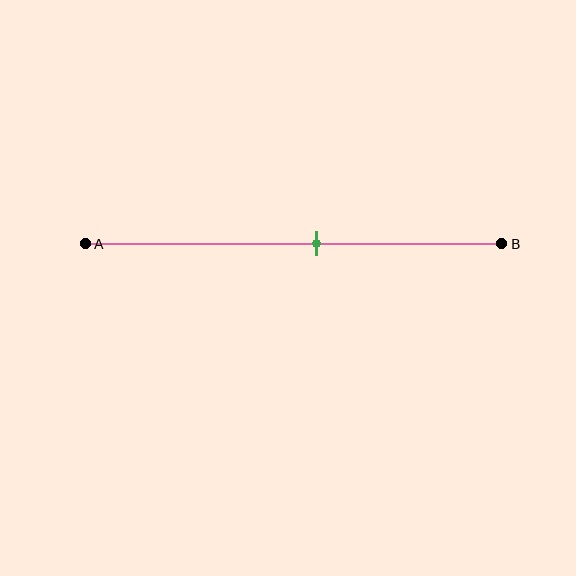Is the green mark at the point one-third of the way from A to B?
No, the mark is at about 55% from A, not at the 33% one-third point.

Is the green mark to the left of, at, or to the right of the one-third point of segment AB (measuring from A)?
The green mark is to the right of the one-third point of segment AB.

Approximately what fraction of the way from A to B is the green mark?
The green mark is approximately 55% of the way from A to B.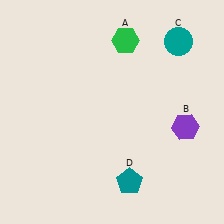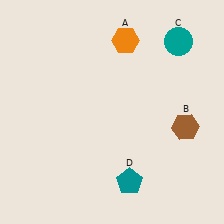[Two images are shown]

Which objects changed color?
A changed from green to orange. B changed from purple to brown.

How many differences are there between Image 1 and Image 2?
There are 2 differences between the two images.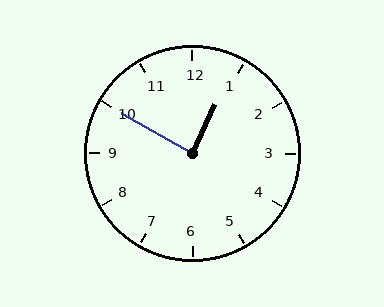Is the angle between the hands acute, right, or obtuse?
It is right.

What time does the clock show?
12:50.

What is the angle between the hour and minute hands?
Approximately 85 degrees.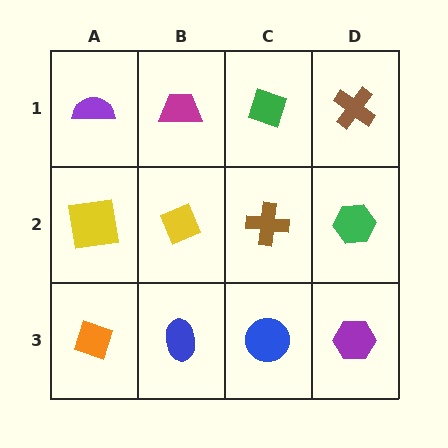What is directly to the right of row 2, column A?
A yellow diamond.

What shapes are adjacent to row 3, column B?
A yellow diamond (row 2, column B), an orange diamond (row 3, column A), a blue circle (row 3, column C).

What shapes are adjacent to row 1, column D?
A green hexagon (row 2, column D), a green diamond (row 1, column C).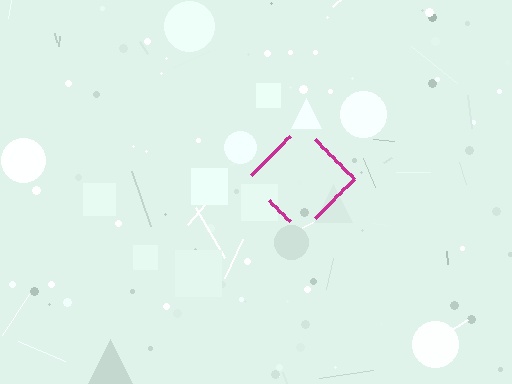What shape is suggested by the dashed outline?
The dashed outline suggests a diamond.